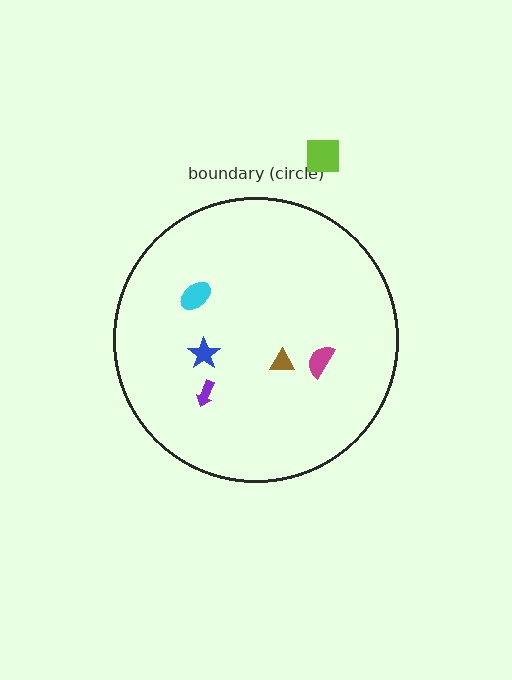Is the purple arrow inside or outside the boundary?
Inside.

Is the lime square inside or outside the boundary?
Outside.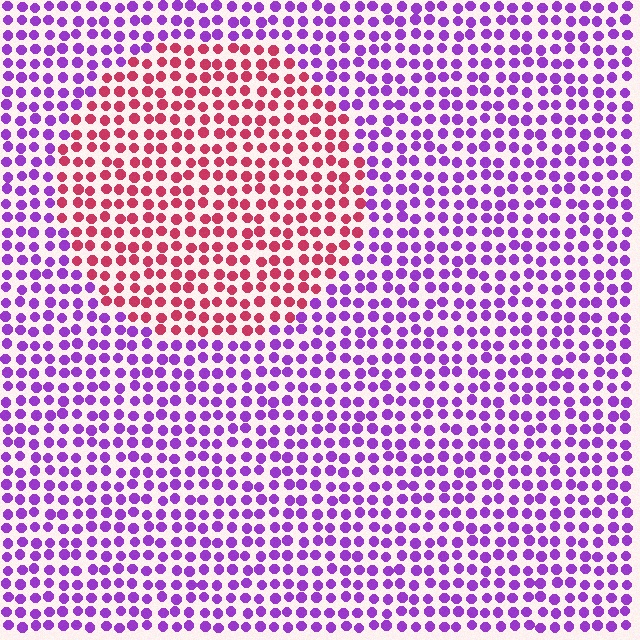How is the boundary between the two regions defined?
The boundary is defined purely by a slight shift in hue (about 63 degrees). Spacing, size, and orientation are identical on both sides.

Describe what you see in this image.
The image is filled with small purple elements in a uniform arrangement. A circle-shaped region is visible where the elements are tinted to a slightly different hue, forming a subtle color boundary.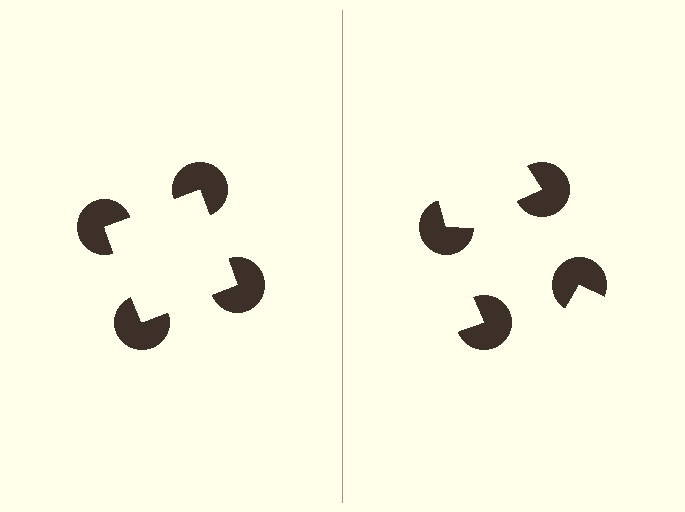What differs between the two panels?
The pac-man discs are positioned identically on both sides; only the wedge orientations differ. On the left they align to a square; on the right they are misaligned.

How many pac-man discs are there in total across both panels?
8 — 4 on each side.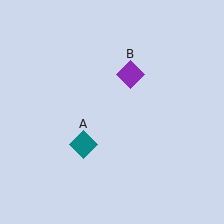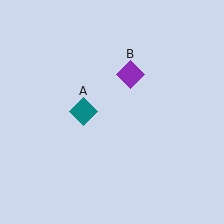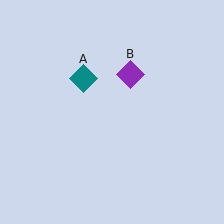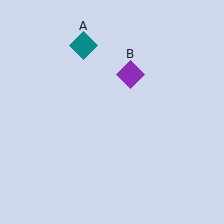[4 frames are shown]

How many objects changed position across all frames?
1 object changed position: teal diamond (object A).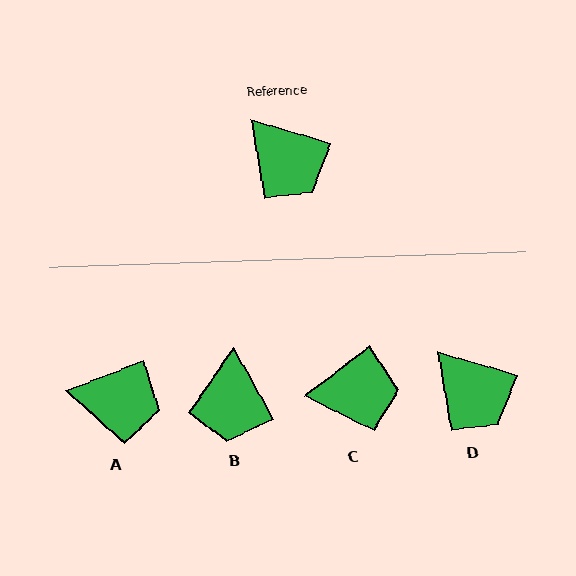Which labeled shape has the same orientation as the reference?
D.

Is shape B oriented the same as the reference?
No, it is off by about 44 degrees.